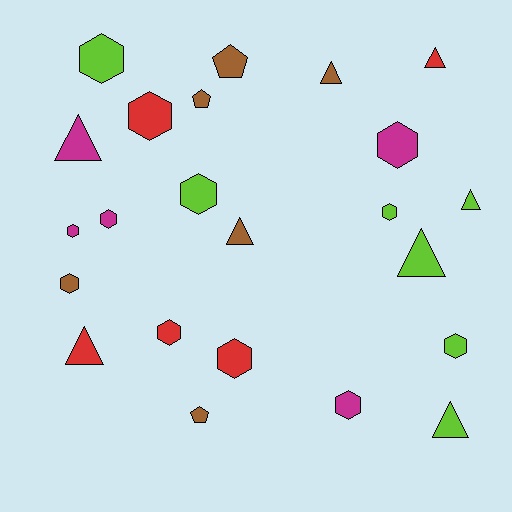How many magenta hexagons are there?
There are 4 magenta hexagons.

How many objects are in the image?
There are 23 objects.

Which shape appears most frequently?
Hexagon, with 12 objects.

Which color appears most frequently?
Lime, with 7 objects.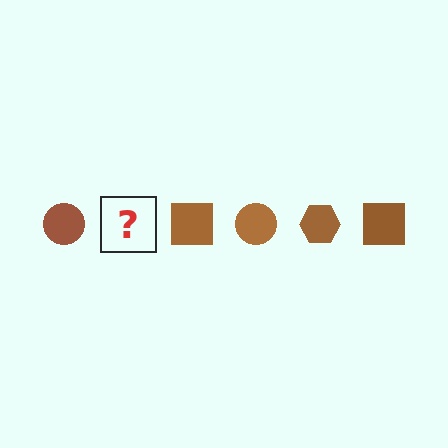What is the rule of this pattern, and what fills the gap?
The rule is that the pattern cycles through circle, hexagon, square shapes in brown. The gap should be filled with a brown hexagon.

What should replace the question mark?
The question mark should be replaced with a brown hexagon.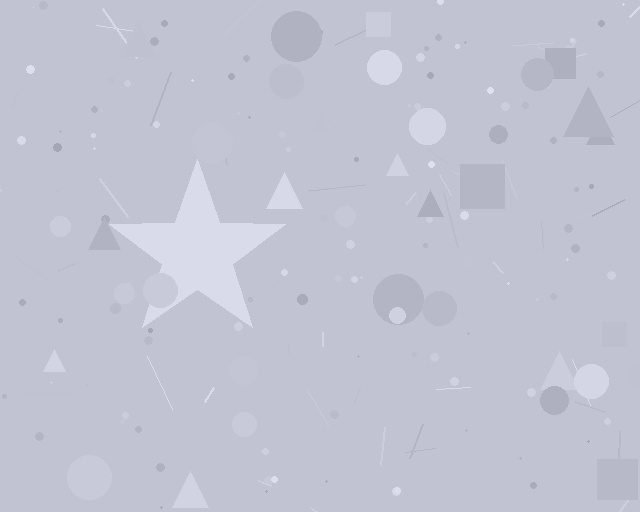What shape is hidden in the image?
A star is hidden in the image.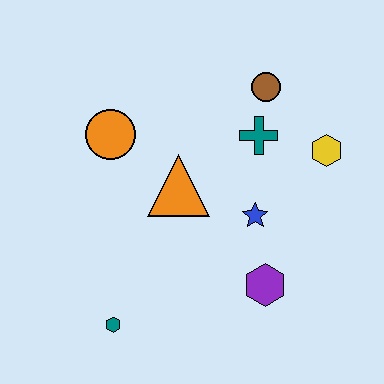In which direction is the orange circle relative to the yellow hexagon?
The orange circle is to the left of the yellow hexagon.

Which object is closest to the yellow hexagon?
The teal cross is closest to the yellow hexagon.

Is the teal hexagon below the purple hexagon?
Yes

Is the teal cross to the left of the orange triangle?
No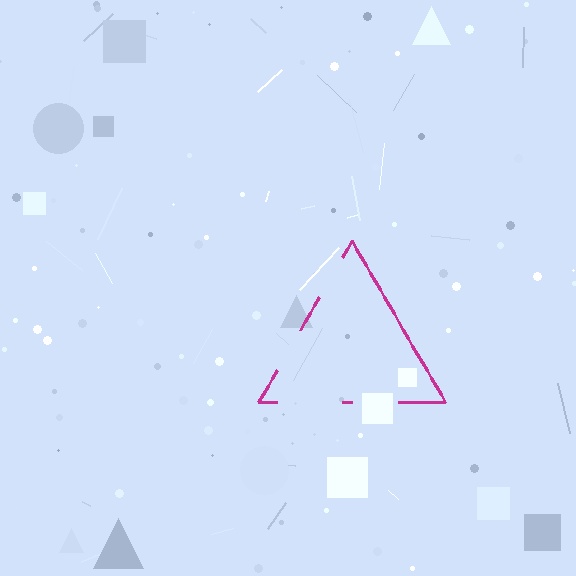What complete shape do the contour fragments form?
The contour fragments form a triangle.